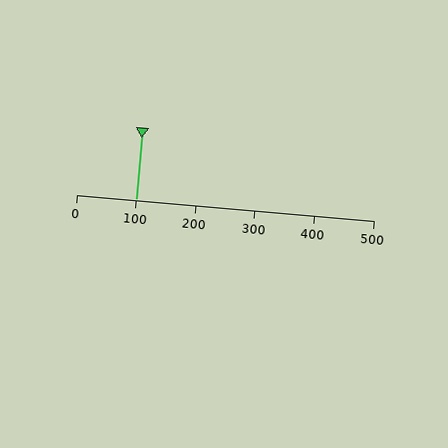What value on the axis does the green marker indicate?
The marker indicates approximately 100.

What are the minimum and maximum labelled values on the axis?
The axis runs from 0 to 500.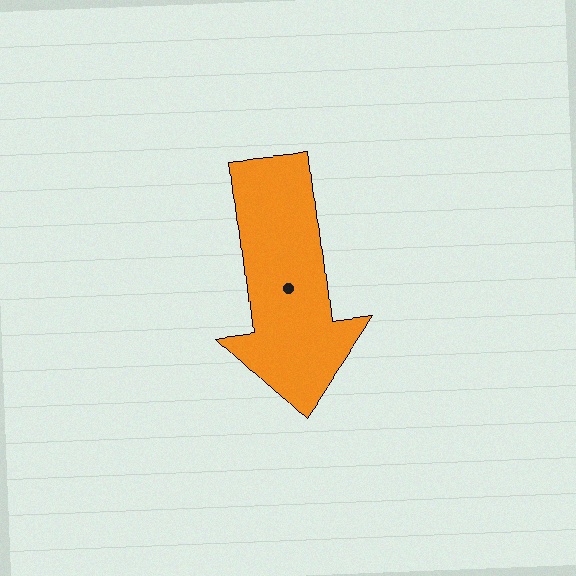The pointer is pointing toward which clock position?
Roughly 6 o'clock.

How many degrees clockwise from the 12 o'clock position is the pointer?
Approximately 174 degrees.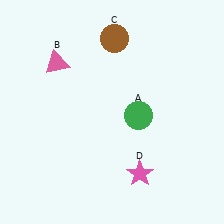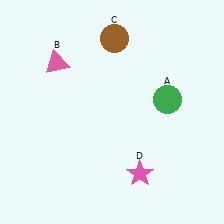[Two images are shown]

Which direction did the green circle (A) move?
The green circle (A) moved right.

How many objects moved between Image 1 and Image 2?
1 object moved between the two images.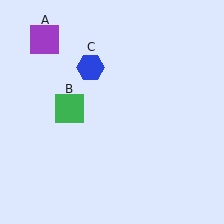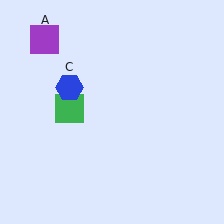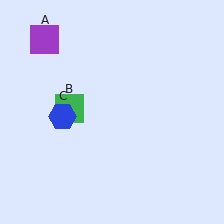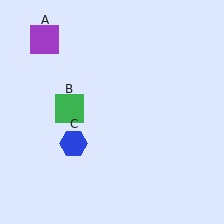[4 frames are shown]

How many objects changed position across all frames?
1 object changed position: blue hexagon (object C).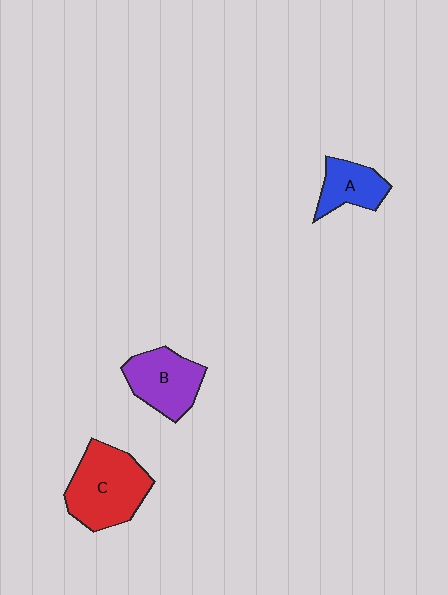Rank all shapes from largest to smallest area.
From largest to smallest: C (red), B (purple), A (blue).